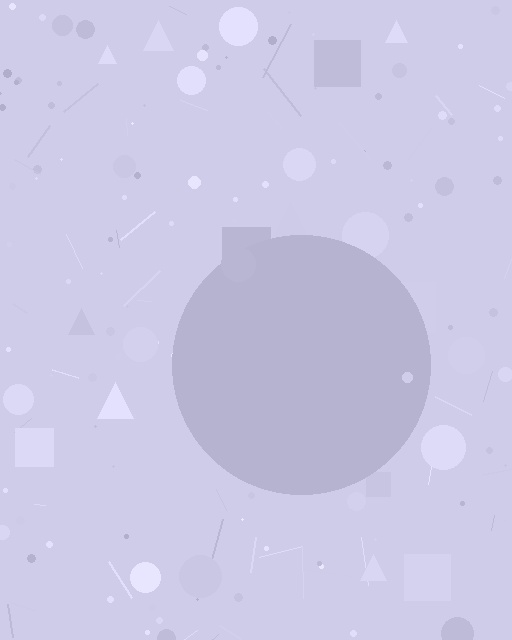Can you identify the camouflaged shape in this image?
The camouflaged shape is a circle.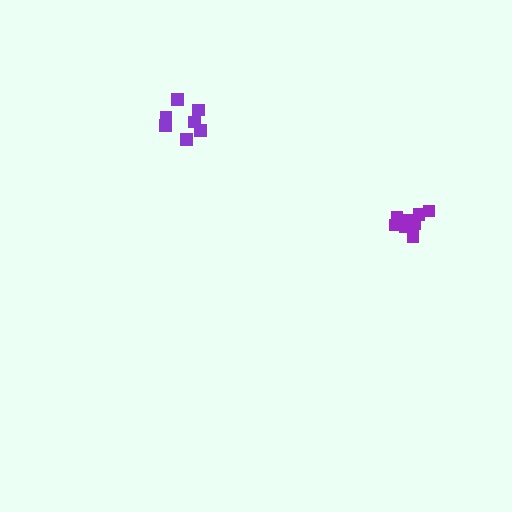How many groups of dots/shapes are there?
There are 2 groups.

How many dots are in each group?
Group 1: 7 dots, Group 2: 9 dots (16 total).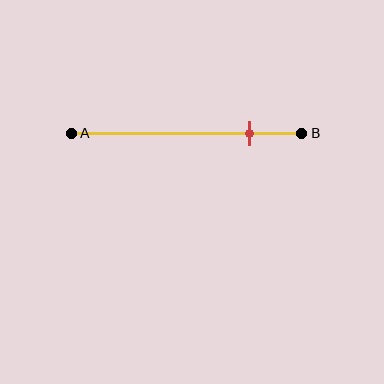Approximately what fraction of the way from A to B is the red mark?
The red mark is approximately 80% of the way from A to B.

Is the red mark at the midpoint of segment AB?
No, the mark is at about 80% from A, not at the 50% midpoint.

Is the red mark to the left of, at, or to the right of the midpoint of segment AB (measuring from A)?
The red mark is to the right of the midpoint of segment AB.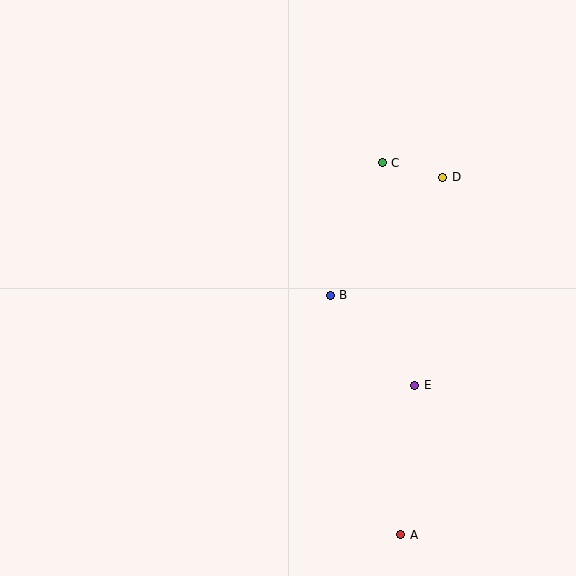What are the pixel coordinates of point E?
Point E is at (415, 385).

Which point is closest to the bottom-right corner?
Point A is closest to the bottom-right corner.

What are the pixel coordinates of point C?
Point C is at (382, 163).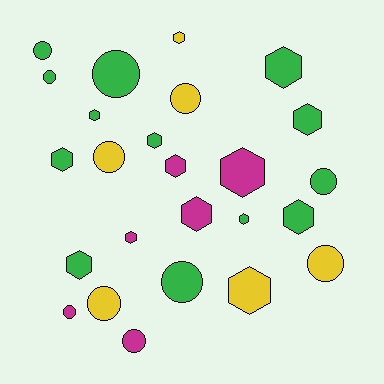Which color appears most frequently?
Green, with 13 objects.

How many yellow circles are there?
There are 4 yellow circles.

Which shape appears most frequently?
Hexagon, with 14 objects.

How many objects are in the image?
There are 25 objects.